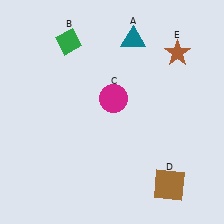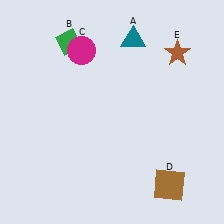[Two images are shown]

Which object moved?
The magenta circle (C) moved up.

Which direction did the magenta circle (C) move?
The magenta circle (C) moved up.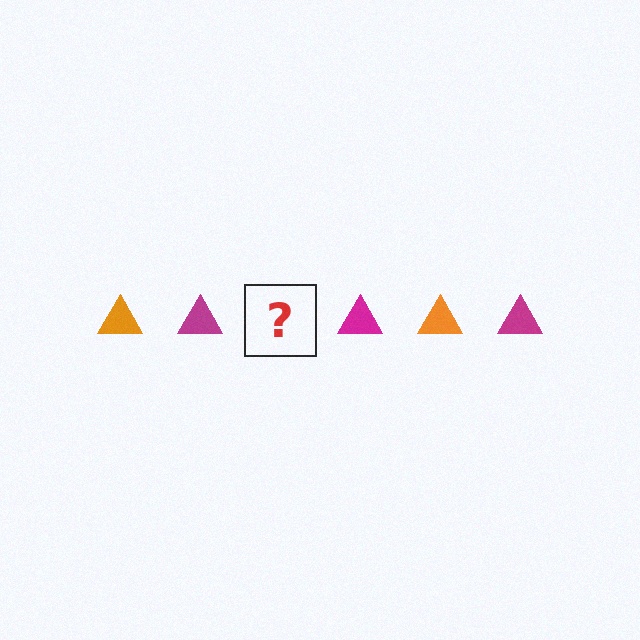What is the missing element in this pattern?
The missing element is an orange triangle.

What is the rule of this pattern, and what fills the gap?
The rule is that the pattern cycles through orange, magenta triangles. The gap should be filled with an orange triangle.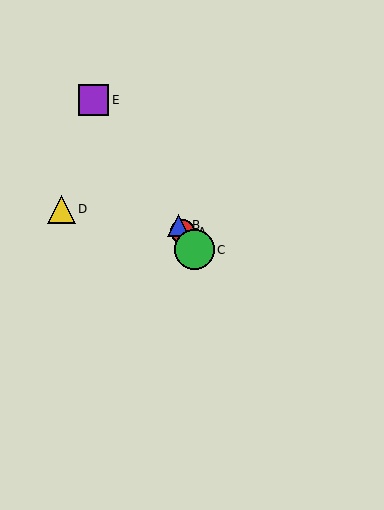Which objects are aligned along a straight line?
Objects A, B, C, E are aligned along a straight line.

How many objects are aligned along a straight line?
4 objects (A, B, C, E) are aligned along a straight line.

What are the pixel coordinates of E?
Object E is at (94, 100).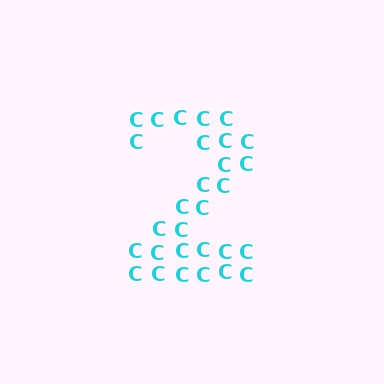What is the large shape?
The large shape is the digit 2.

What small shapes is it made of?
It is made of small letter C's.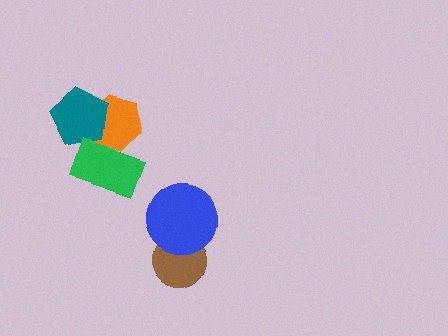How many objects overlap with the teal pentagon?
1 object overlaps with the teal pentagon.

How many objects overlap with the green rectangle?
1 object overlaps with the green rectangle.